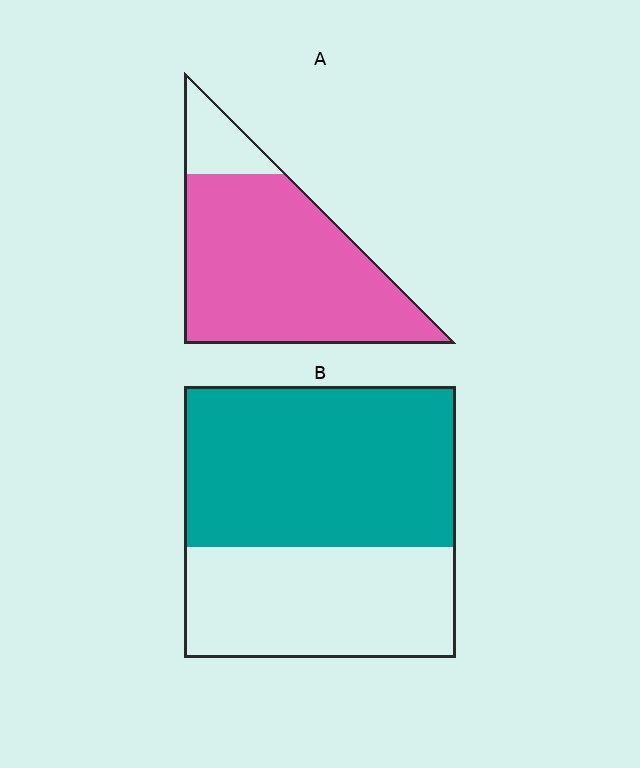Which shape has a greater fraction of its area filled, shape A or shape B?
Shape A.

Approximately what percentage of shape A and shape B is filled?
A is approximately 85% and B is approximately 60%.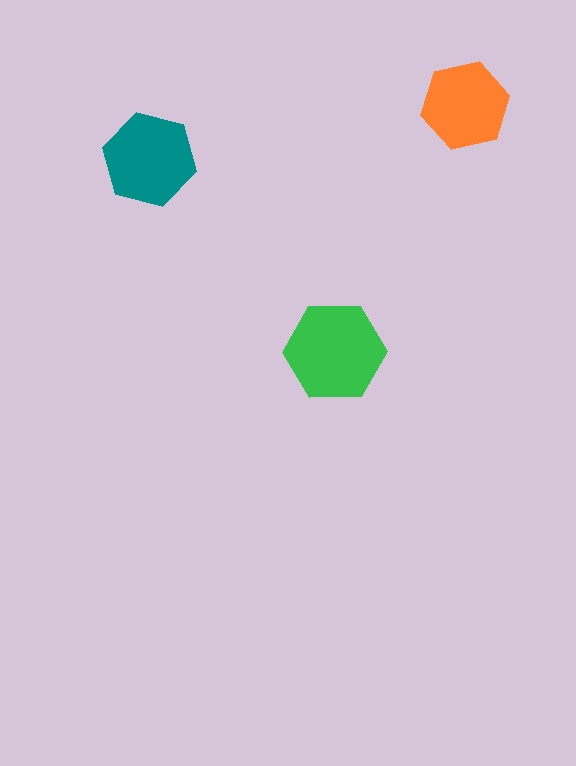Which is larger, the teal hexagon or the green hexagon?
The green one.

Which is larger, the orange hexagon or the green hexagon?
The green one.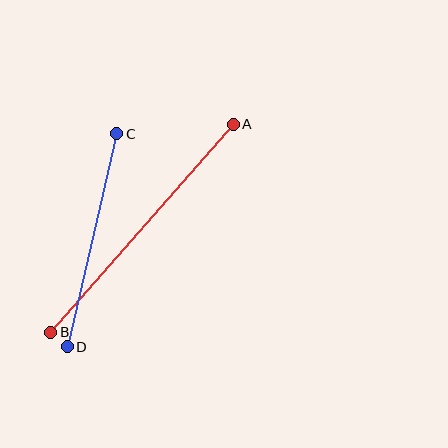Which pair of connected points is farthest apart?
Points A and B are farthest apart.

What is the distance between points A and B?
The distance is approximately 276 pixels.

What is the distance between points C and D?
The distance is approximately 218 pixels.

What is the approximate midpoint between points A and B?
The midpoint is at approximately (142, 228) pixels.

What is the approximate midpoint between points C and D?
The midpoint is at approximately (92, 240) pixels.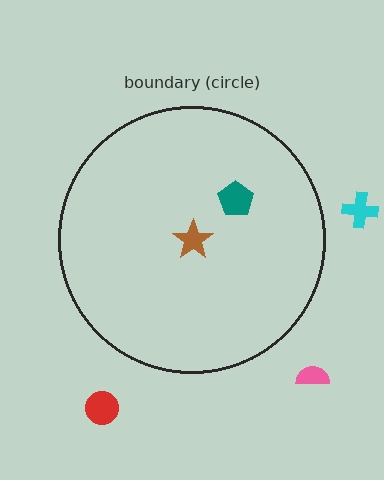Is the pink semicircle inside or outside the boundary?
Outside.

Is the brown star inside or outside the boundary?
Inside.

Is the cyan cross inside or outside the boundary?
Outside.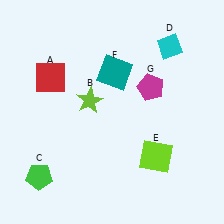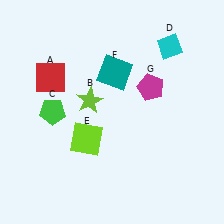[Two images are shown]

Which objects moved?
The objects that moved are: the green pentagon (C), the lime square (E).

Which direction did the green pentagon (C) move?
The green pentagon (C) moved up.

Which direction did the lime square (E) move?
The lime square (E) moved left.